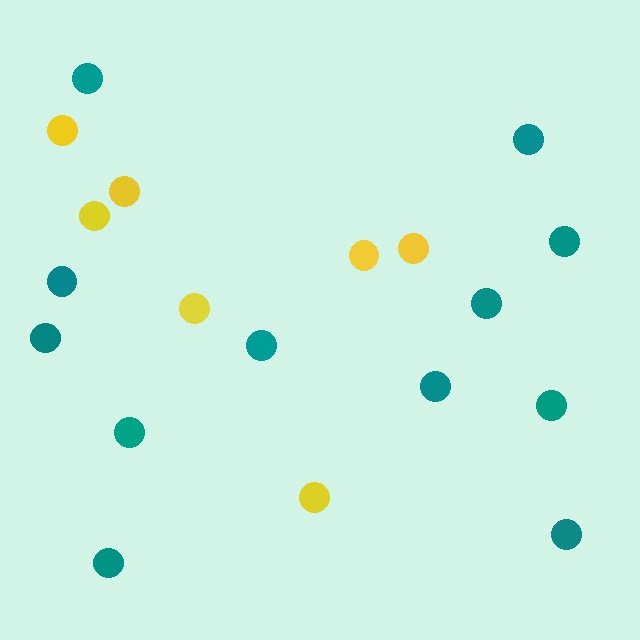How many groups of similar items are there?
There are 2 groups: one group of teal circles (12) and one group of yellow circles (7).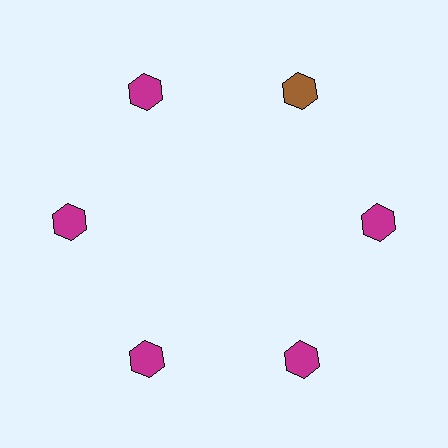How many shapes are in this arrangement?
There are 6 shapes arranged in a ring pattern.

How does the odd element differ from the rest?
It has a different color: brown instead of magenta.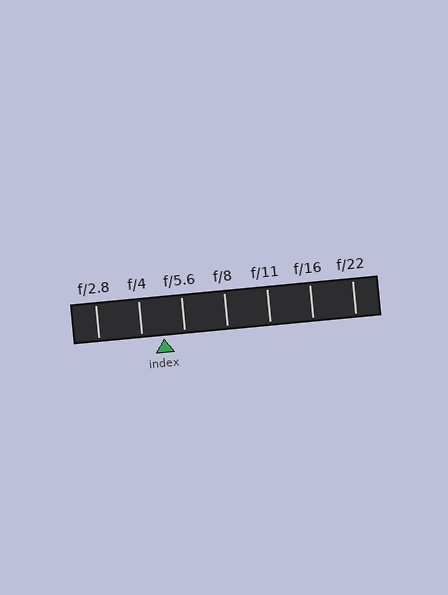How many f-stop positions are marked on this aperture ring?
There are 7 f-stop positions marked.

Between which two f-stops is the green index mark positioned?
The index mark is between f/4 and f/5.6.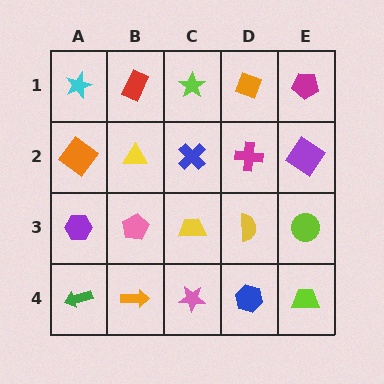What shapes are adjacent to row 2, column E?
A magenta pentagon (row 1, column E), a lime circle (row 3, column E), a magenta cross (row 2, column D).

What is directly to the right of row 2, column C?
A magenta cross.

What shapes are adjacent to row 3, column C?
A blue cross (row 2, column C), a pink star (row 4, column C), a pink pentagon (row 3, column B), a yellow semicircle (row 3, column D).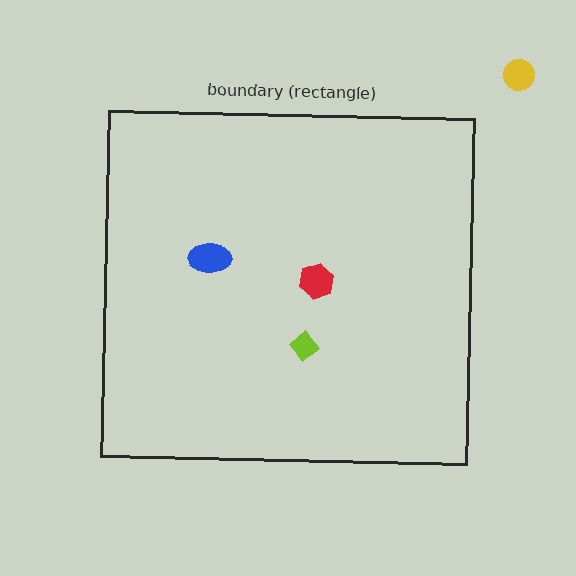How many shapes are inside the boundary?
3 inside, 1 outside.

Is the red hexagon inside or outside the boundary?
Inside.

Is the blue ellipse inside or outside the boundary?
Inside.